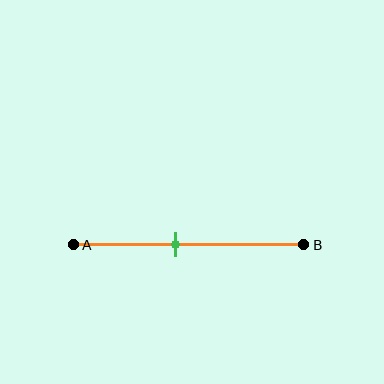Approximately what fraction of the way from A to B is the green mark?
The green mark is approximately 45% of the way from A to B.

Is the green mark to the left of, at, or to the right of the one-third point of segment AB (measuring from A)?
The green mark is to the right of the one-third point of segment AB.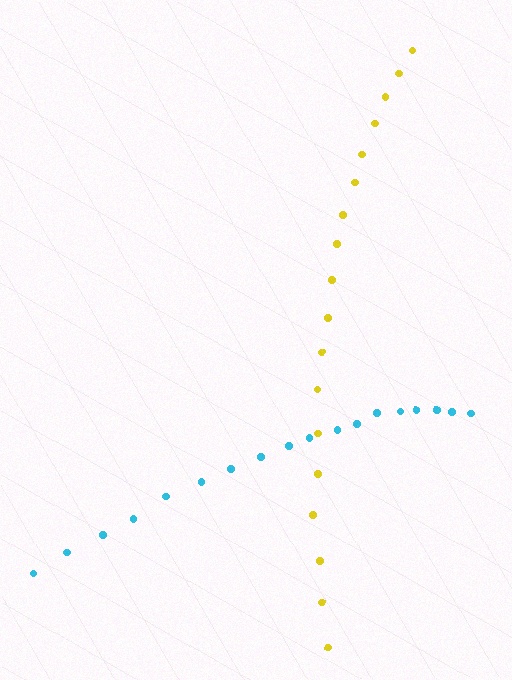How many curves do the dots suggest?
There are 2 distinct paths.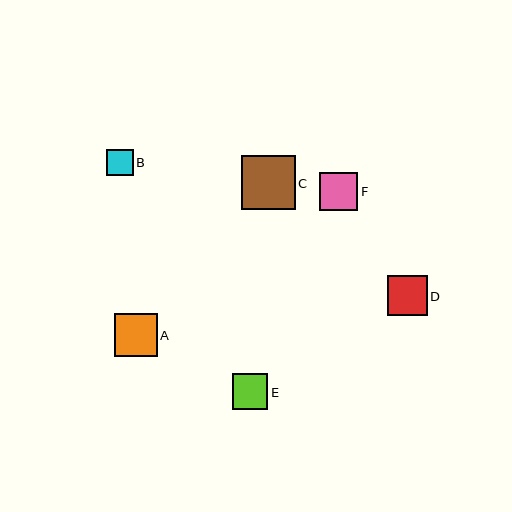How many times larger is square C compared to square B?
Square C is approximately 2.0 times the size of square B.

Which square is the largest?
Square C is the largest with a size of approximately 54 pixels.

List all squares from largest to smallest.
From largest to smallest: C, A, D, F, E, B.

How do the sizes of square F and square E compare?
Square F and square E are approximately the same size.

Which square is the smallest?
Square B is the smallest with a size of approximately 27 pixels.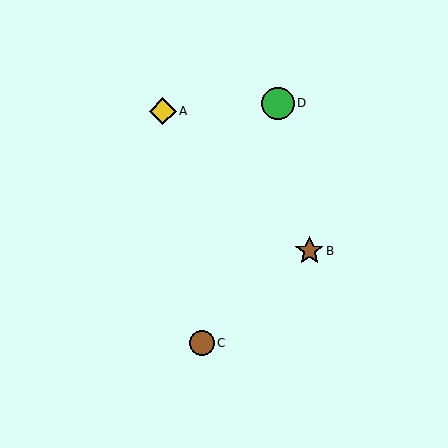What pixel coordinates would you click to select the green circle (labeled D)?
Click at (278, 103) to select the green circle D.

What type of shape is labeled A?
Shape A is a yellow diamond.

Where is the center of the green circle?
The center of the green circle is at (278, 103).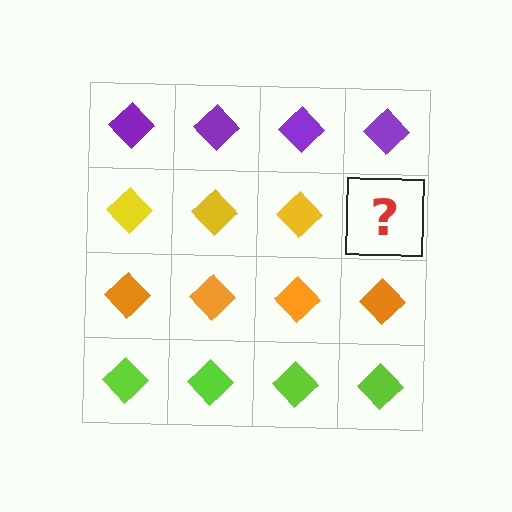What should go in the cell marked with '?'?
The missing cell should contain a yellow diamond.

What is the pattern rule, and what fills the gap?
The rule is that each row has a consistent color. The gap should be filled with a yellow diamond.